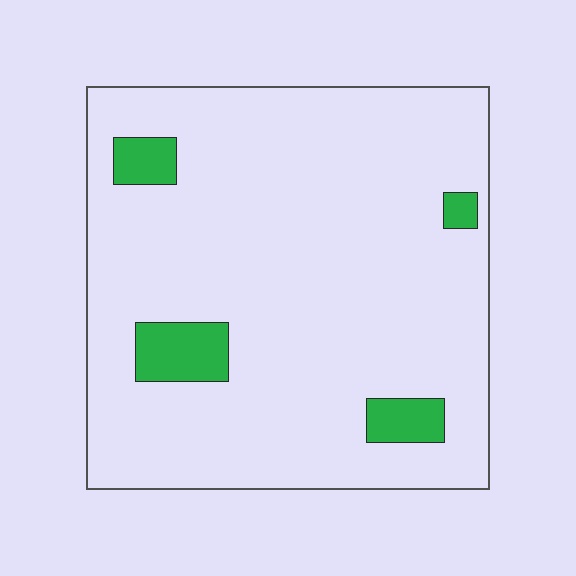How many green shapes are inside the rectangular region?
4.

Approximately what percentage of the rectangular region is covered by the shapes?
Approximately 10%.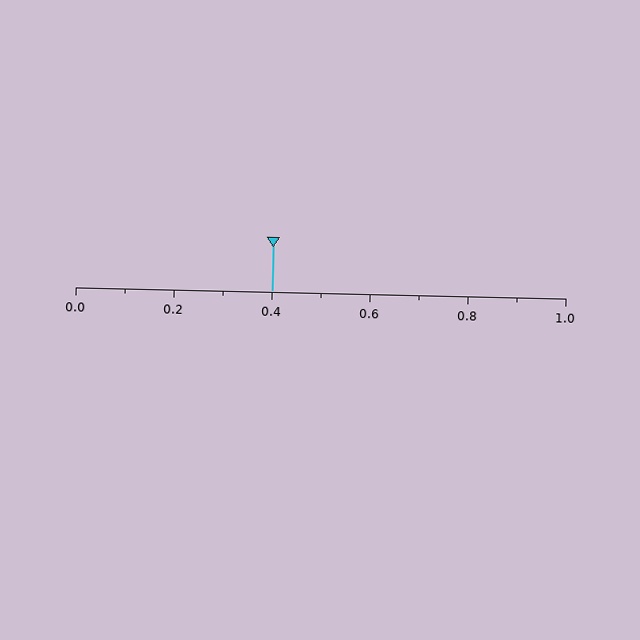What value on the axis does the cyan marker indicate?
The marker indicates approximately 0.4.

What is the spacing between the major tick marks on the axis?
The major ticks are spaced 0.2 apart.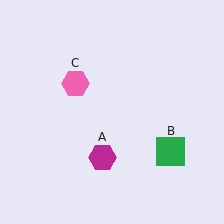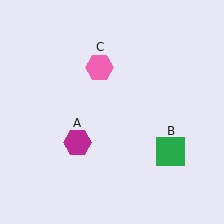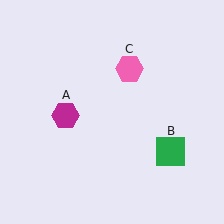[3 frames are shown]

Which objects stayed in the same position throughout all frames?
Green square (object B) remained stationary.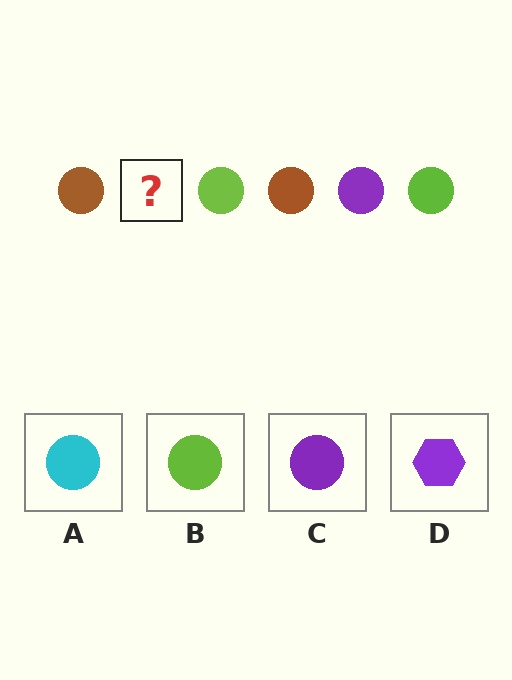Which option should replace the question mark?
Option C.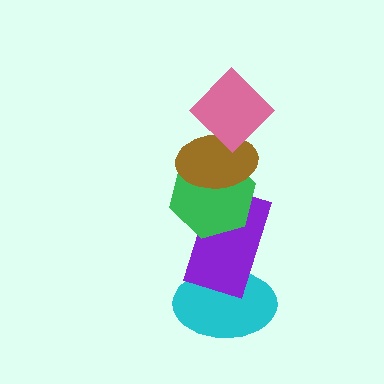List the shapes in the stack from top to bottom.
From top to bottom: the pink diamond, the brown ellipse, the green hexagon, the purple rectangle, the cyan ellipse.